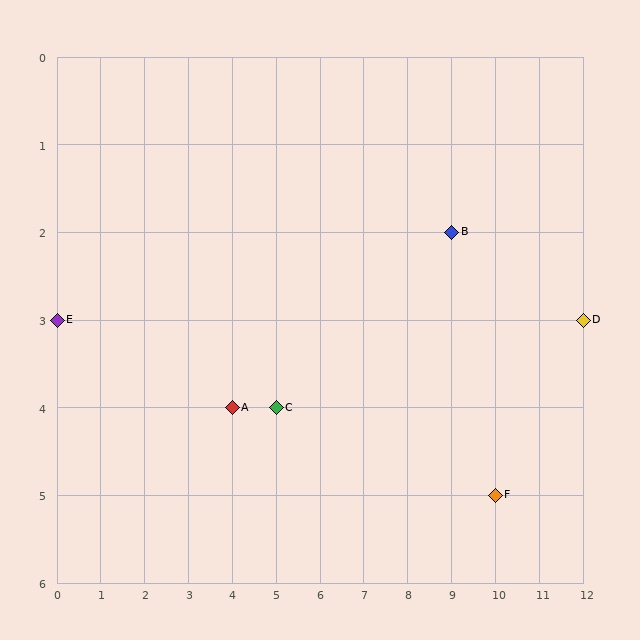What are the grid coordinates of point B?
Point B is at grid coordinates (9, 2).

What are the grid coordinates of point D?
Point D is at grid coordinates (12, 3).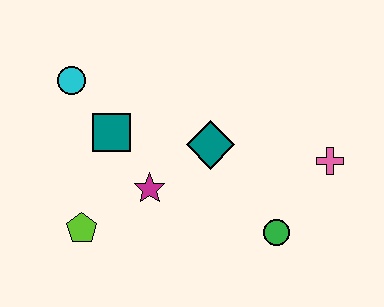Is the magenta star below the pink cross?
Yes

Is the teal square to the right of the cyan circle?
Yes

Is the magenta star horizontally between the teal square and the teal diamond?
Yes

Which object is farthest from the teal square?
The pink cross is farthest from the teal square.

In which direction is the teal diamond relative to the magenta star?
The teal diamond is to the right of the magenta star.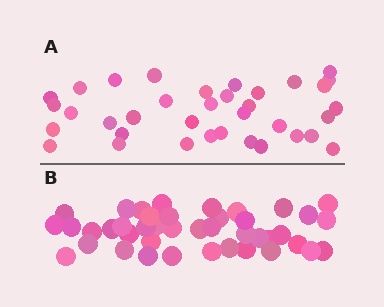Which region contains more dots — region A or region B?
Region B (the bottom region) has more dots.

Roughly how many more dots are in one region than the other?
Region B has about 6 more dots than region A.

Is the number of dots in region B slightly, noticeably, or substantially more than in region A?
Region B has only slightly more — the two regions are fairly close. The ratio is roughly 1.2 to 1.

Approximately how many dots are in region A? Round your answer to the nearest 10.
About 40 dots. (The exact count is 36, which rounds to 40.)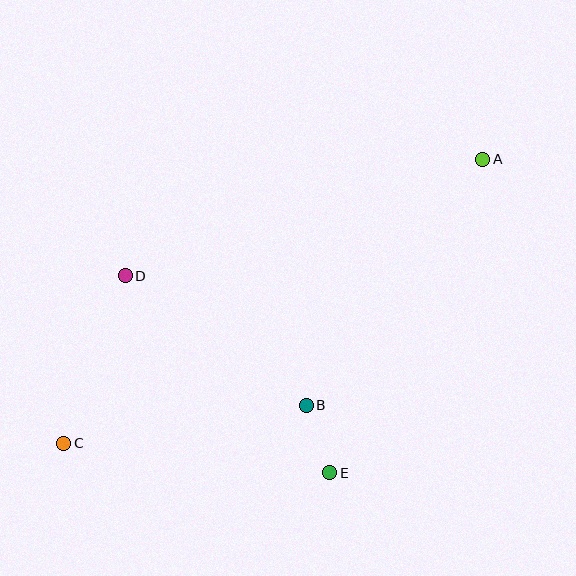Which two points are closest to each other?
Points B and E are closest to each other.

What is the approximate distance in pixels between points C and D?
The distance between C and D is approximately 179 pixels.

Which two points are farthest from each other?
Points A and C are farthest from each other.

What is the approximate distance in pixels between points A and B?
The distance between A and B is approximately 303 pixels.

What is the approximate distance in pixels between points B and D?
The distance between B and D is approximately 223 pixels.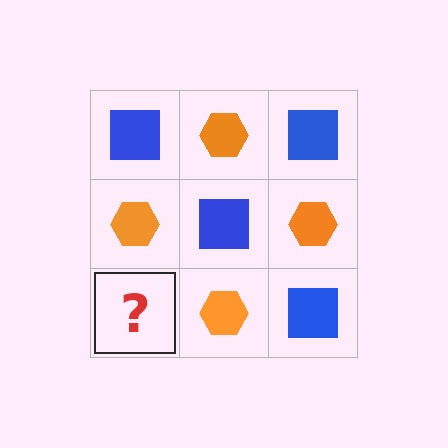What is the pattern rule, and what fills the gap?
The rule is that it alternates blue square and orange hexagon in a checkerboard pattern. The gap should be filled with a blue square.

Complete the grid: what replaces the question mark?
The question mark should be replaced with a blue square.